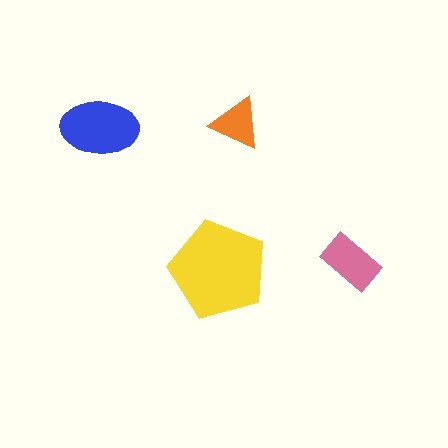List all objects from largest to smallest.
The yellow pentagon, the blue ellipse, the pink rectangle, the orange triangle.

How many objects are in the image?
There are 4 objects in the image.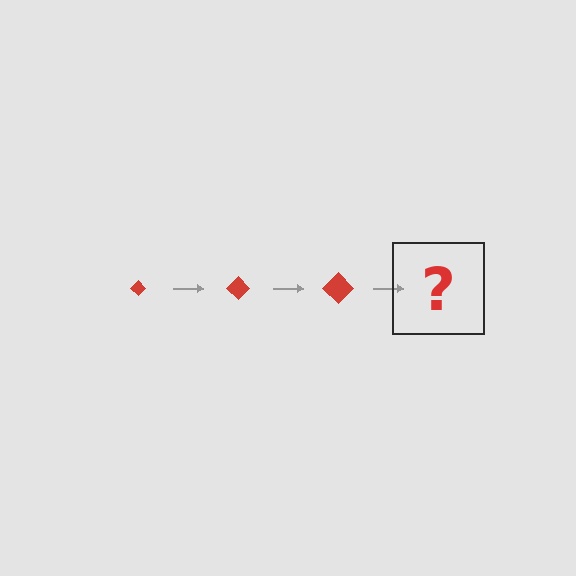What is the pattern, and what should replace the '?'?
The pattern is that the diamond gets progressively larger each step. The '?' should be a red diamond, larger than the previous one.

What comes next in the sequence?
The next element should be a red diamond, larger than the previous one.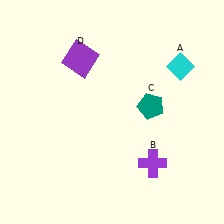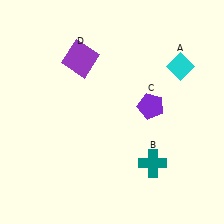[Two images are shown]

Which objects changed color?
B changed from purple to teal. C changed from teal to purple.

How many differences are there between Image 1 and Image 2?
There are 2 differences between the two images.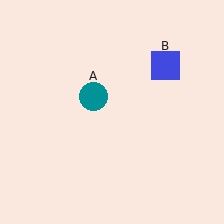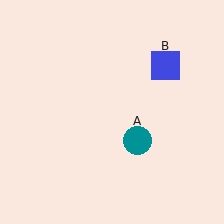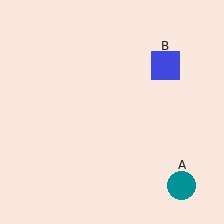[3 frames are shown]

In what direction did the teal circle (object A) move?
The teal circle (object A) moved down and to the right.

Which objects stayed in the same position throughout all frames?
Blue square (object B) remained stationary.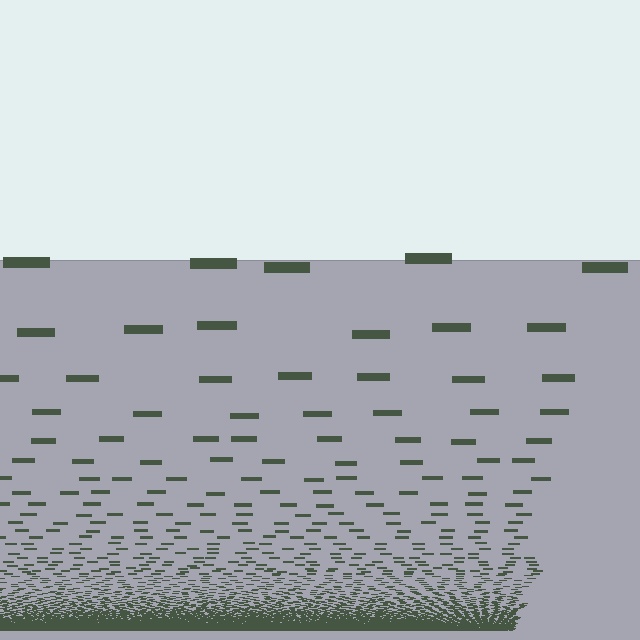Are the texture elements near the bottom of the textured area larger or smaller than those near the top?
Smaller. The gradient is inverted — elements near the bottom are smaller and denser.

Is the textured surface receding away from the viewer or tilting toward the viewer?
The surface appears to tilt toward the viewer. Texture elements get larger and sparser toward the top.